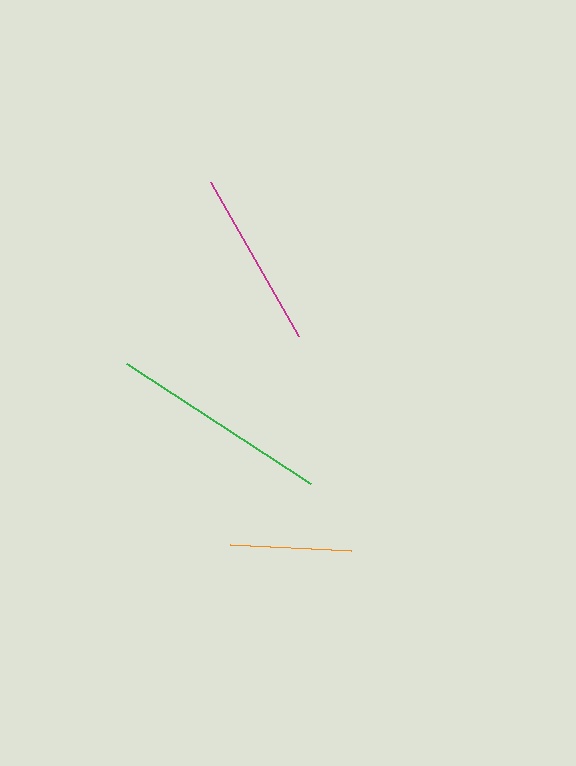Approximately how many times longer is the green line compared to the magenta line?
The green line is approximately 1.2 times the length of the magenta line.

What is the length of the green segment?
The green segment is approximately 219 pixels long.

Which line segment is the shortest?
The orange line is the shortest at approximately 121 pixels.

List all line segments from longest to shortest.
From longest to shortest: green, magenta, orange.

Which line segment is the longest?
The green line is the longest at approximately 219 pixels.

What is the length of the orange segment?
The orange segment is approximately 121 pixels long.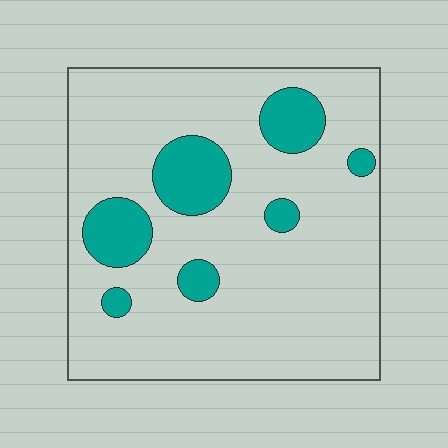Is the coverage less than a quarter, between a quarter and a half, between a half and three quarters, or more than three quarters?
Less than a quarter.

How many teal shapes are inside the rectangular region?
7.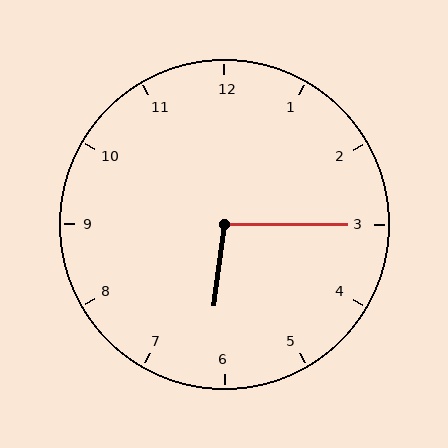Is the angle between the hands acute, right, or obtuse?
It is obtuse.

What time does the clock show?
6:15.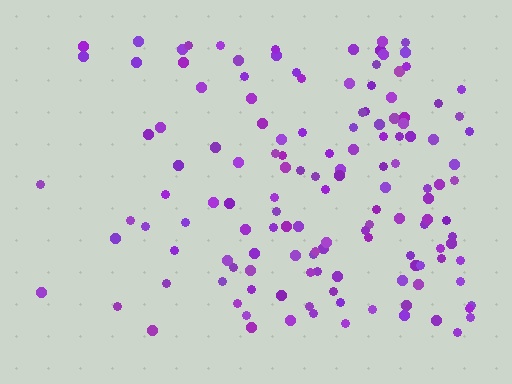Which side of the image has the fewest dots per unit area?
The left.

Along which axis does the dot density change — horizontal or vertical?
Horizontal.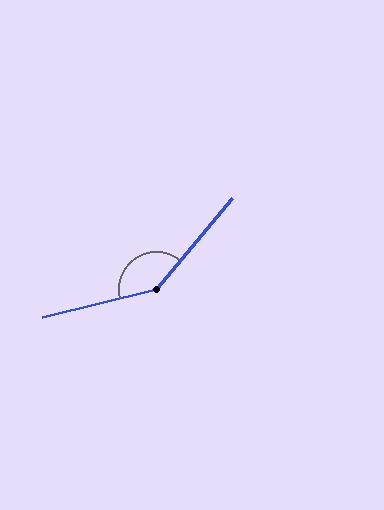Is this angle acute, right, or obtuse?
It is obtuse.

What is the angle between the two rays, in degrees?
Approximately 143 degrees.